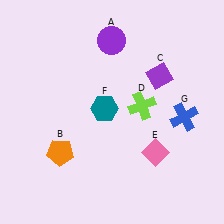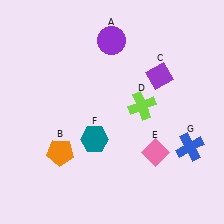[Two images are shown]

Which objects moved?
The objects that moved are: the teal hexagon (F), the blue cross (G).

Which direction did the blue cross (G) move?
The blue cross (G) moved down.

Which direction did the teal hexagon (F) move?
The teal hexagon (F) moved down.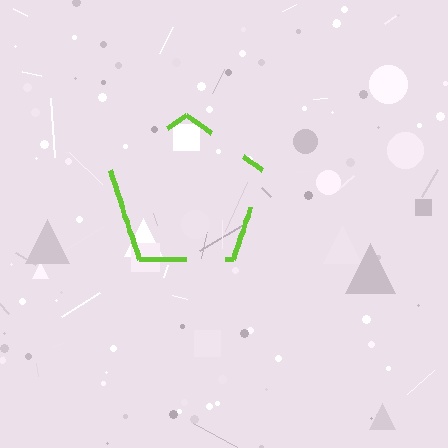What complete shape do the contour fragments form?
The contour fragments form a pentagon.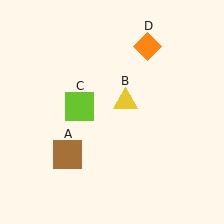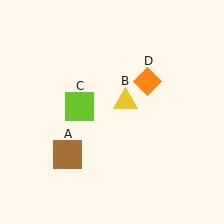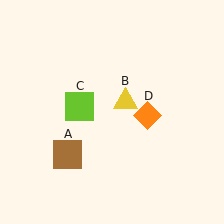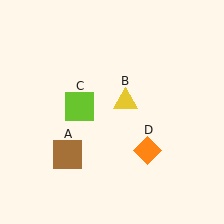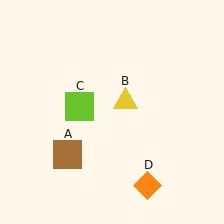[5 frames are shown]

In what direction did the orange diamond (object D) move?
The orange diamond (object D) moved down.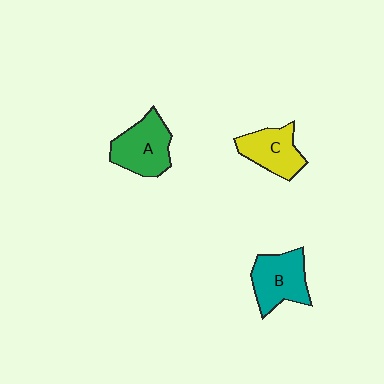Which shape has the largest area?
Shape A (green).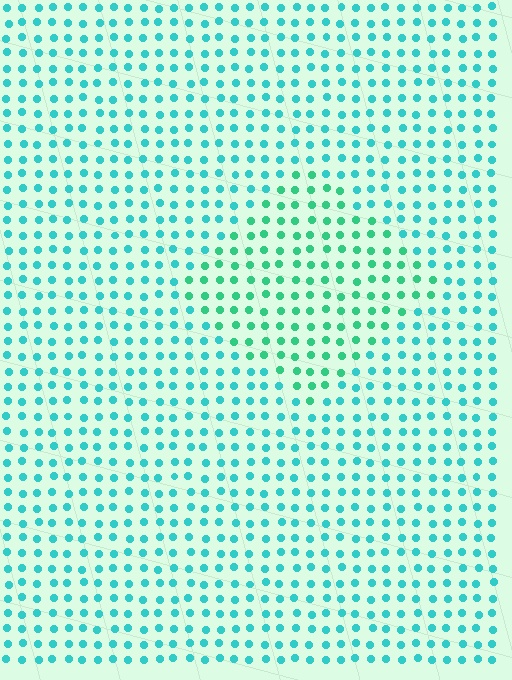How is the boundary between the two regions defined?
The boundary is defined purely by a slight shift in hue (about 28 degrees). Spacing, size, and orientation are identical on both sides.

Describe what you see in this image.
The image is filled with small cyan elements in a uniform arrangement. A diamond-shaped region is visible where the elements are tinted to a slightly different hue, forming a subtle color boundary.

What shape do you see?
I see a diamond.